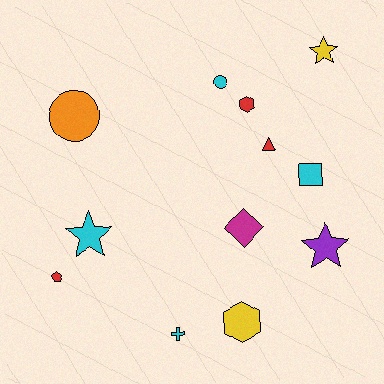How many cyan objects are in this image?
There are 4 cyan objects.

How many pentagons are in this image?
There is 1 pentagon.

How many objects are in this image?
There are 12 objects.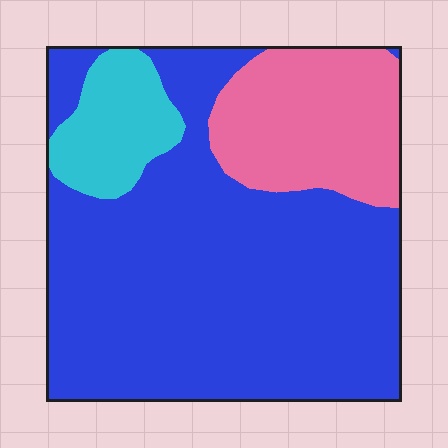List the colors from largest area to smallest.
From largest to smallest: blue, pink, cyan.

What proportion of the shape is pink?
Pink takes up about one fifth (1/5) of the shape.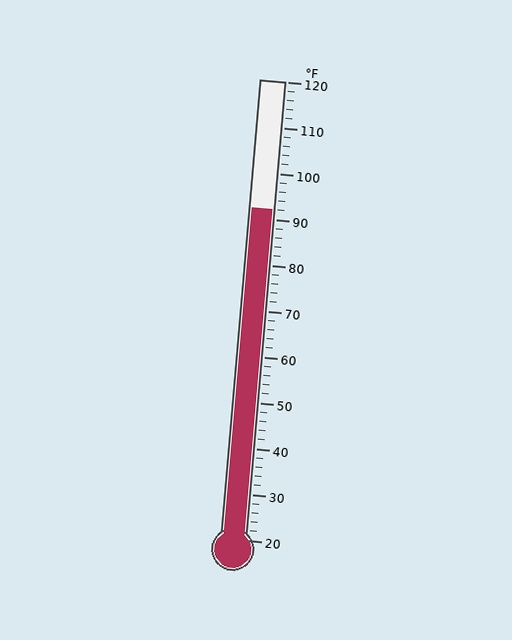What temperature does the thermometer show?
The thermometer shows approximately 92°F.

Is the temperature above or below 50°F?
The temperature is above 50°F.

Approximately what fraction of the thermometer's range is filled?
The thermometer is filled to approximately 70% of its range.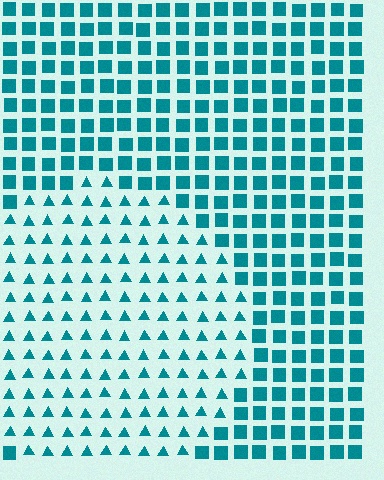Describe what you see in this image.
The image is filled with small teal elements arranged in a uniform grid. A circle-shaped region contains triangles, while the surrounding area contains squares. The boundary is defined purely by the change in element shape.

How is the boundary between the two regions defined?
The boundary is defined by a change in element shape: triangles inside vs. squares outside. All elements share the same color and spacing.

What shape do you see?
I see a circle.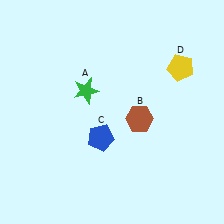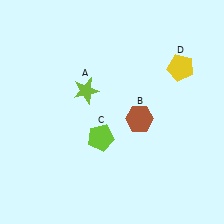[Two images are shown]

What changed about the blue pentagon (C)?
In Image 1, C is blue. In Image 2, it changed to lime.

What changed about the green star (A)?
In Image 1, A is green. In Image 2, it changed to lime.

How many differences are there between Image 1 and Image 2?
There are 2 differences between the two images.